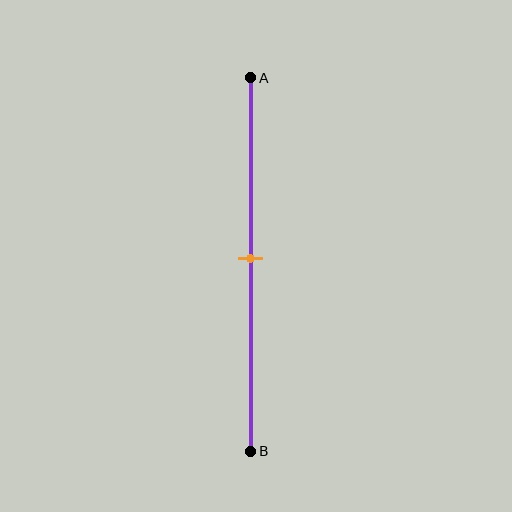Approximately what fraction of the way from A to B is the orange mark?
The orange mark is approximately 50% of the way from A to B.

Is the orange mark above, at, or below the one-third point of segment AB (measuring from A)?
The orange mark is below the one-third point of segment AB.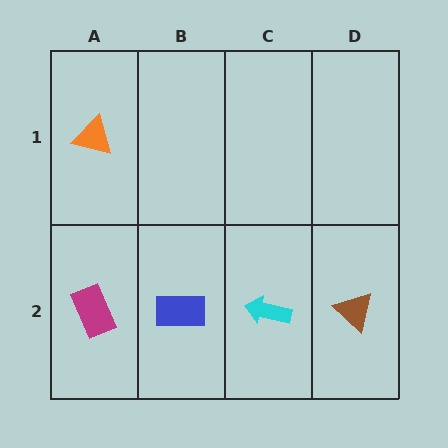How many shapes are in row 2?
4 shapes.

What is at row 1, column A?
An orange triangle.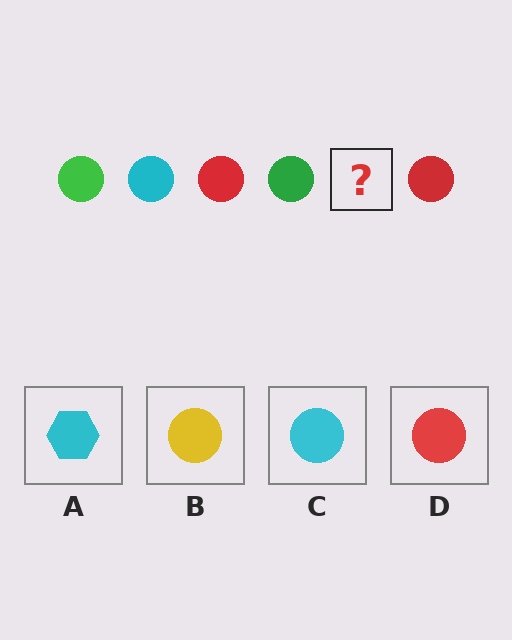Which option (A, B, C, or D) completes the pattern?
C.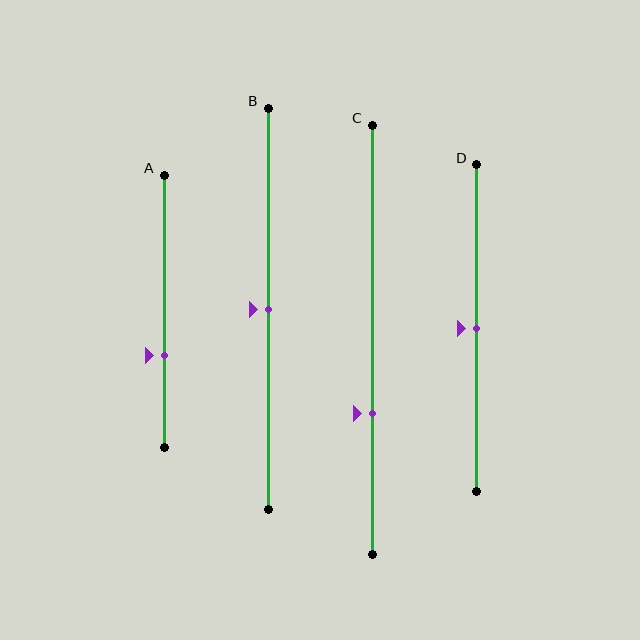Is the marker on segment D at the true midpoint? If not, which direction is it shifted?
Yes, the marker on segment D is at the true midpoint.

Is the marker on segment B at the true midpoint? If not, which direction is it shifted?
Yes, the marker on segment B is at the true midpoint.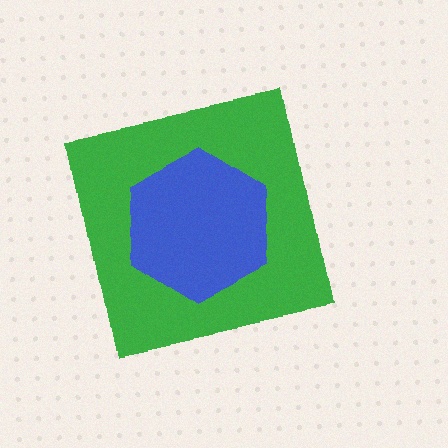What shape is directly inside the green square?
The blue hexagon.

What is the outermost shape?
The green square.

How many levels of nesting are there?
2.